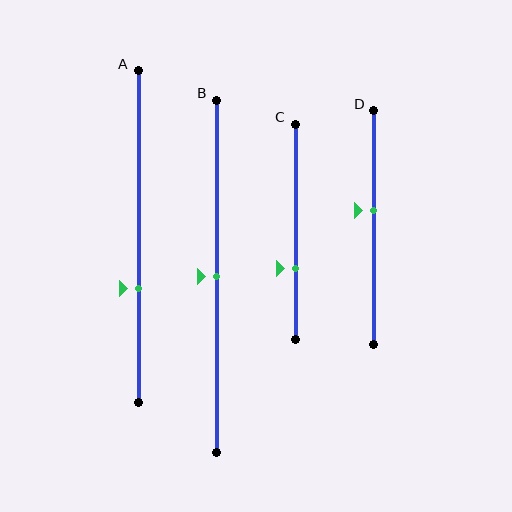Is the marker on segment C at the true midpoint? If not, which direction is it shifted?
No, the marker on segment C is shifted downward by about 17% of the segment length.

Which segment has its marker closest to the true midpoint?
Segment B has its marker closest to the true midpoint.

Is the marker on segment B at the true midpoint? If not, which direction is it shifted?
Yes, the marker on segment B is at the true midpoint.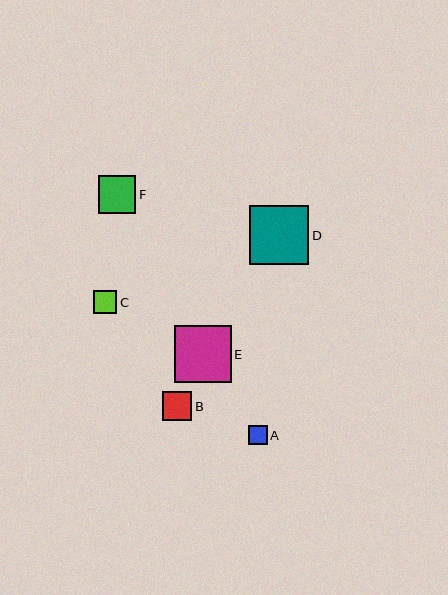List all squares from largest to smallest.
From largest to smallest: D, E, F, B, C, A.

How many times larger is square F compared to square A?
Square F is approximately 2.0 times the size of square A.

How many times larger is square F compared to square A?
Square F is approximately 2.0 times the size of square A.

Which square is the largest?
Square D is the largest with a size of approximately 60 pixels.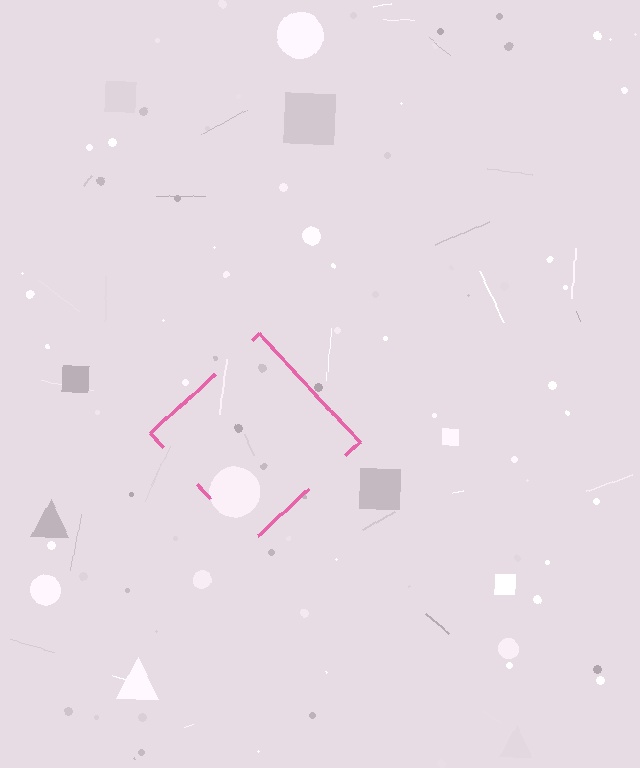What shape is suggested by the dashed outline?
The dashed outline suggests a diamond.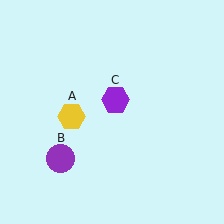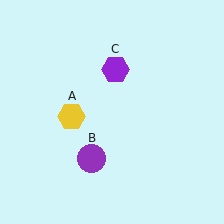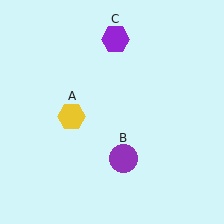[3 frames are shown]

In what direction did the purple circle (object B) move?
The purple circle (object B) moved right.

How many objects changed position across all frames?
2 objects changed position: purple circle (object B), purple hexagon (object C).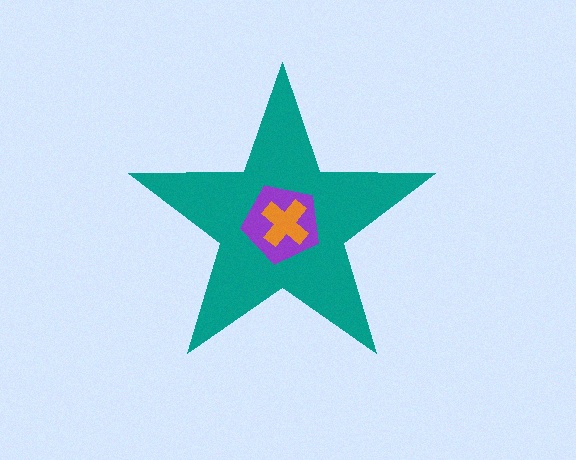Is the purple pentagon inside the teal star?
Yes.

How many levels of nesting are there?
3.